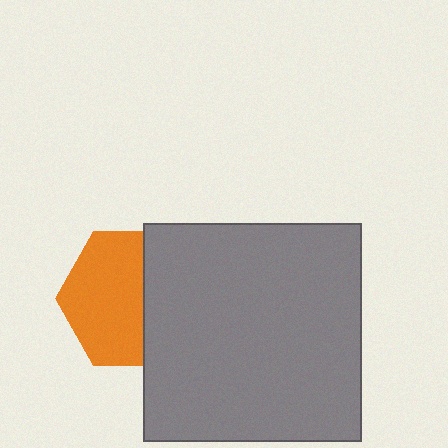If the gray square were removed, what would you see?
You would see the complete orange hexagon.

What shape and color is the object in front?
The object in front is a gray square.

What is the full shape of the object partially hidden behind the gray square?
The partially hidden object is an orange hexagon.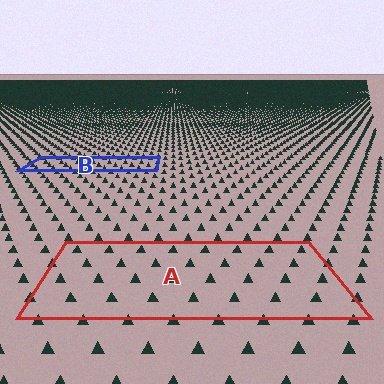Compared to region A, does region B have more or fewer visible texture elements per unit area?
Region B has more texture elements per unit area — they are packed more densely because it is farther away.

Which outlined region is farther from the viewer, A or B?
Region B is farther from the viewer — the texture elements inside it appear smaller and more densely packed.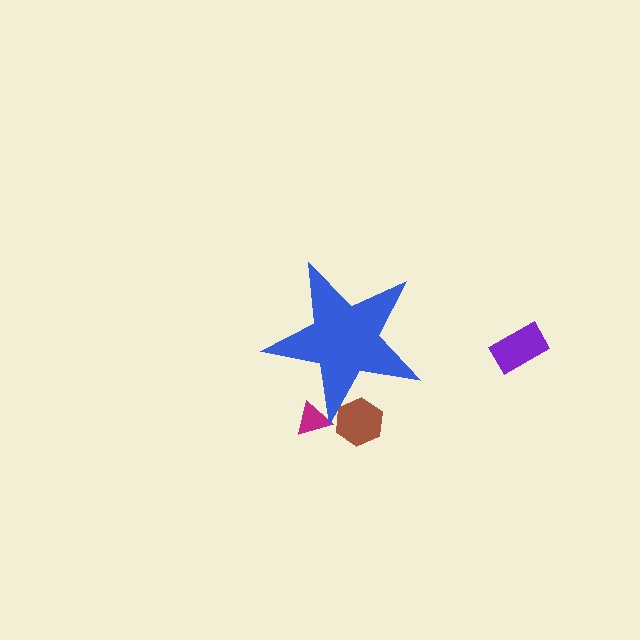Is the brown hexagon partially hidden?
Yes, the brown hexagon is partially hidden behind the blue star.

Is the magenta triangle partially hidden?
Yes, the magenta triangle is partially hidden behind the blue star.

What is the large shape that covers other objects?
A blue star.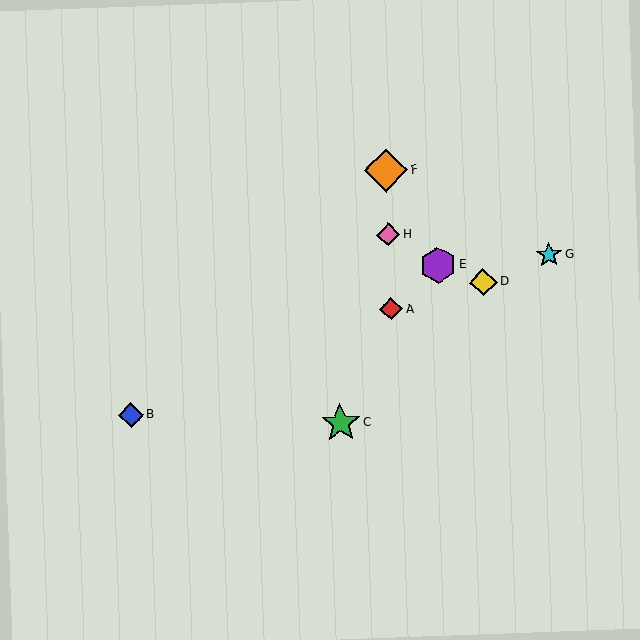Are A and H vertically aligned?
Yes, both are at x≈391.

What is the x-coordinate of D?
Object D is at x≈483.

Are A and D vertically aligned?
No, A is at x≈391 and D is at x≈483.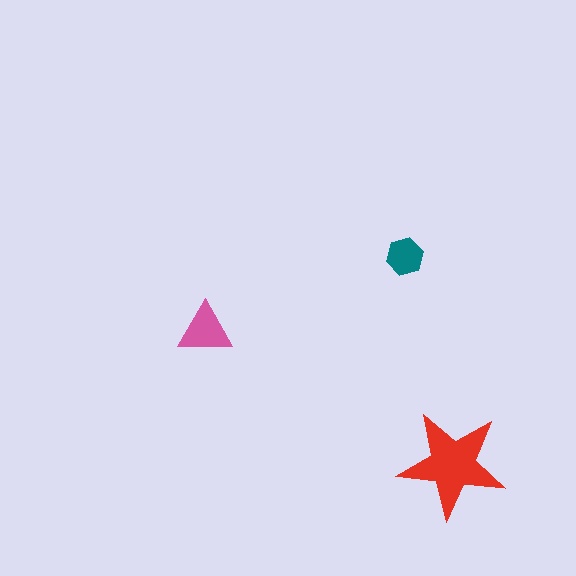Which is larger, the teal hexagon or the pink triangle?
The pink triangle.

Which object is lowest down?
The red star is bottommost.